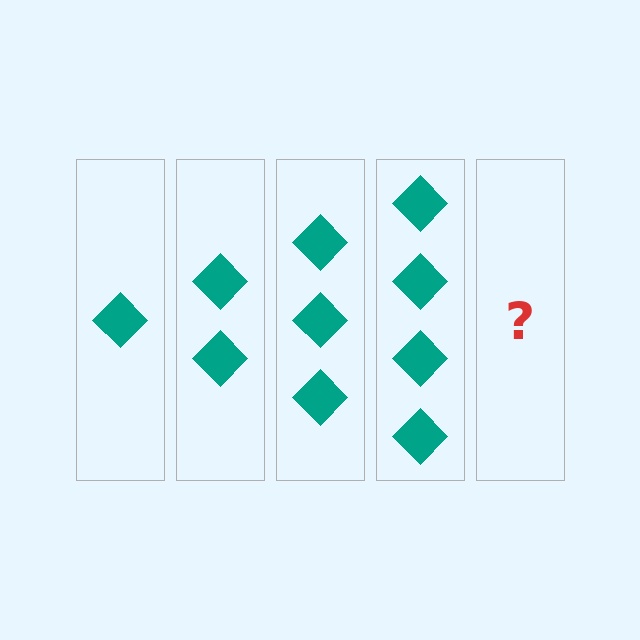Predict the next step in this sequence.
The next step is 5 diamonds.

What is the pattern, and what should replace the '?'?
The pattern is that each step adds one more diamond. The '?' should be 5 diamonds.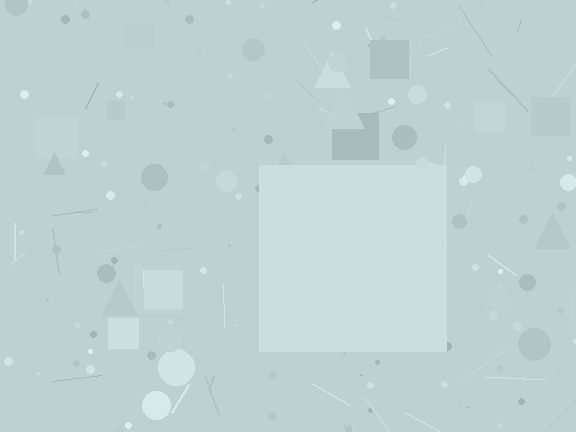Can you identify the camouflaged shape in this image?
The camouflaged shape is a square.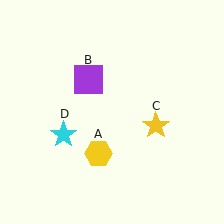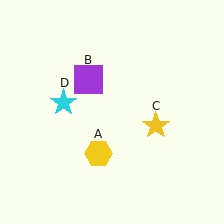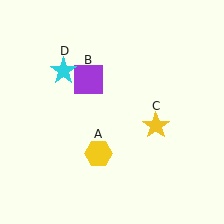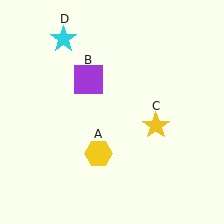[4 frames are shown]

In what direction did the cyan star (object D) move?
The cyan star (object D) moved up.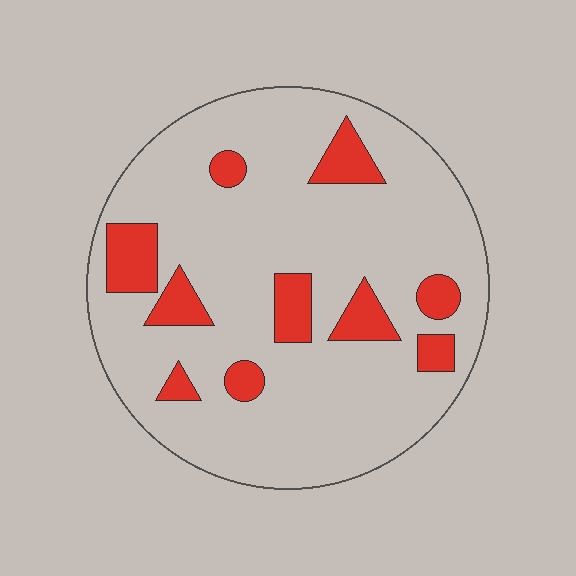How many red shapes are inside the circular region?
10.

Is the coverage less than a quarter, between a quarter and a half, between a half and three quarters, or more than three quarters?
Less than a quarter.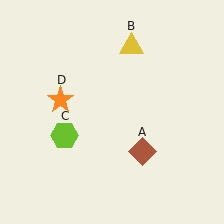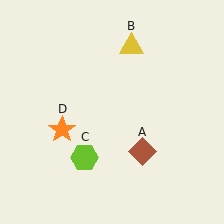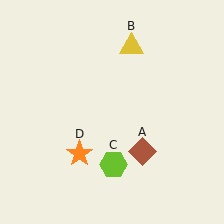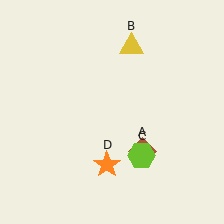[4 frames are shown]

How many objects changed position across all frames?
2 objects changed position: lime hexagon (object C), orange star (object D).